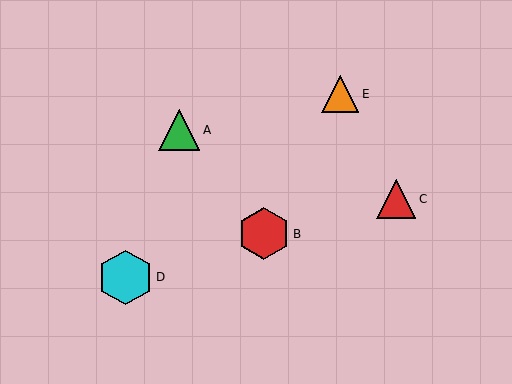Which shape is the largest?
The cyan hexagon (labeled D) is the largest.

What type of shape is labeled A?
Shape A is a green triangle.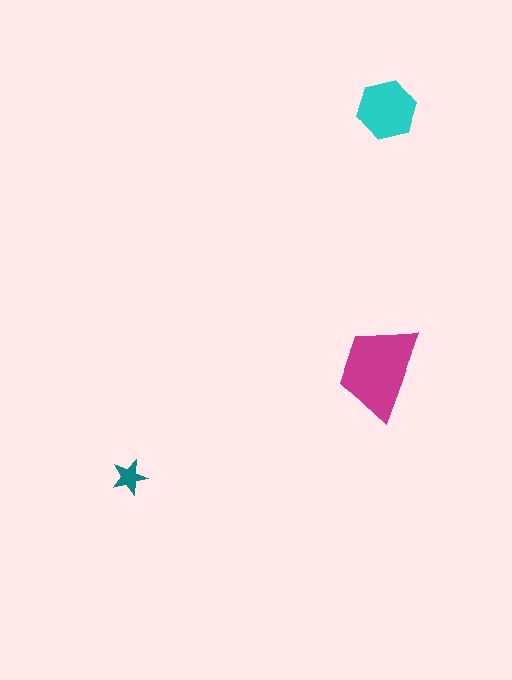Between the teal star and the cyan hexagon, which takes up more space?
The cyan hexagon.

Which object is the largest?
The magenta trapezoid.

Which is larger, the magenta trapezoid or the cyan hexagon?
The magenta trapezoid.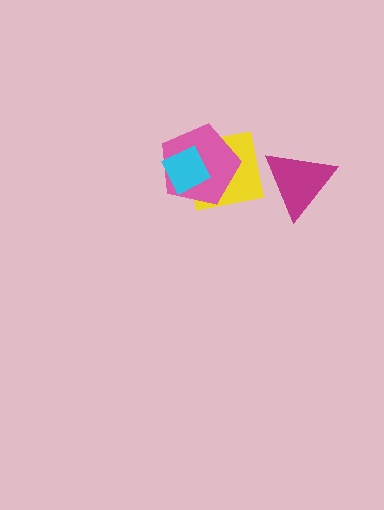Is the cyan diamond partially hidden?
No, no other shape covers it.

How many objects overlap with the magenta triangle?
0 objects overlap with the magenta triangle.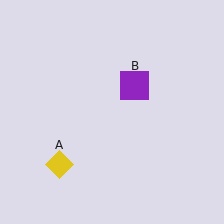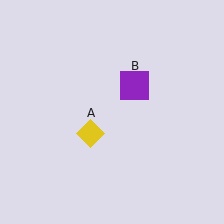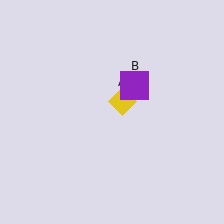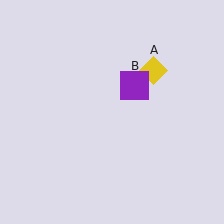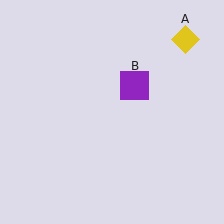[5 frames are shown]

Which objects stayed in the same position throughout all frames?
Purple square (object B) remained stationary.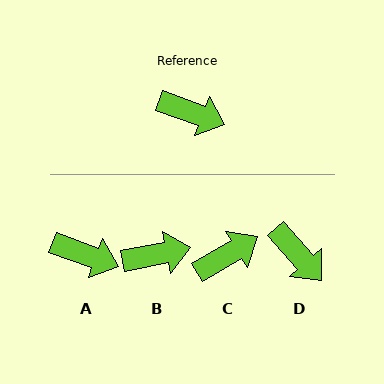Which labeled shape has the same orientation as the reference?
A.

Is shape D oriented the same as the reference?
No, it is off by about 29 degrees.